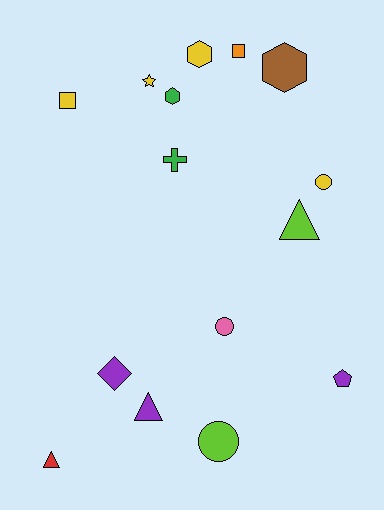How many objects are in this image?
There are 15 objects.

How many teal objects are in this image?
There are no teal objects.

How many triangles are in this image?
There are 3 triangles.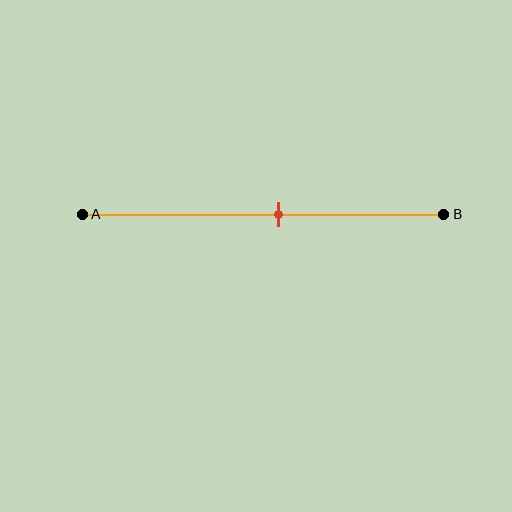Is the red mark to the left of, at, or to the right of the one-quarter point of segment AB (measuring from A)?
The red mark is to the right of the one-quarter point of segment AB.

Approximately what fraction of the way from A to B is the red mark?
The red mark is approximately 55% of the way from A to B.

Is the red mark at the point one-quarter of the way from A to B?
No, the mark is at about 55% from A, not at the 25% one-quarter point.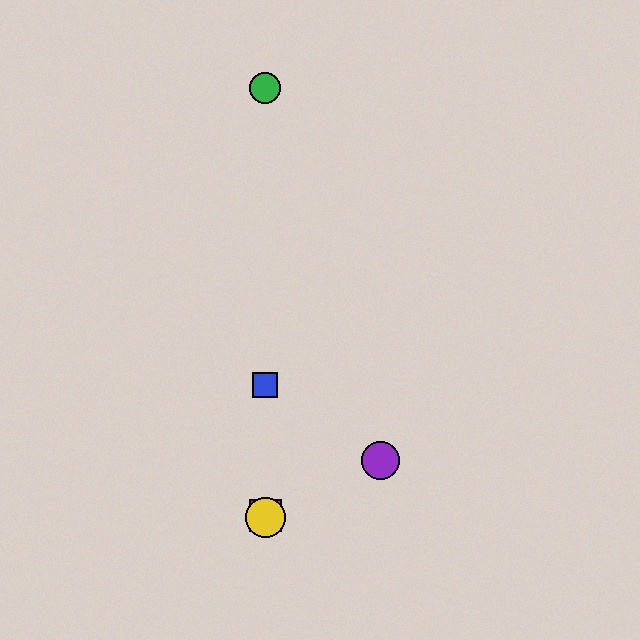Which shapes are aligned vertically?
The red square, the blue square, the green circle, the yellow circle are aligned vertically.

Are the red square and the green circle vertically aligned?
Yes, both are at x≈265.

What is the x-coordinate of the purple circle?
The purple circle is at x≈381.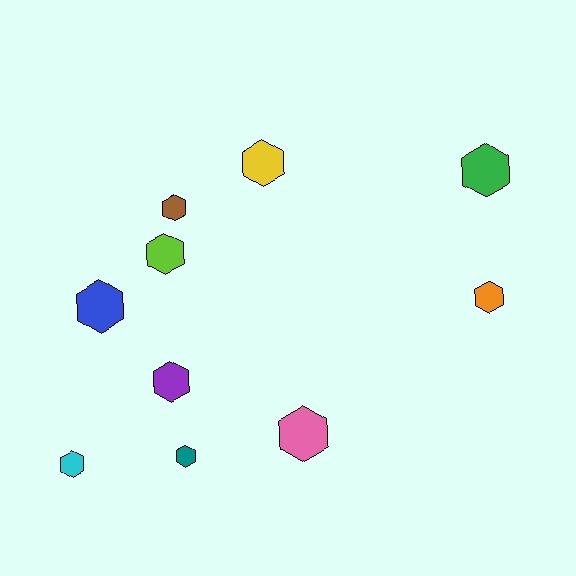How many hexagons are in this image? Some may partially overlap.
There are 10 hexagons.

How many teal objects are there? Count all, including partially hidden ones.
There is 1 teal object.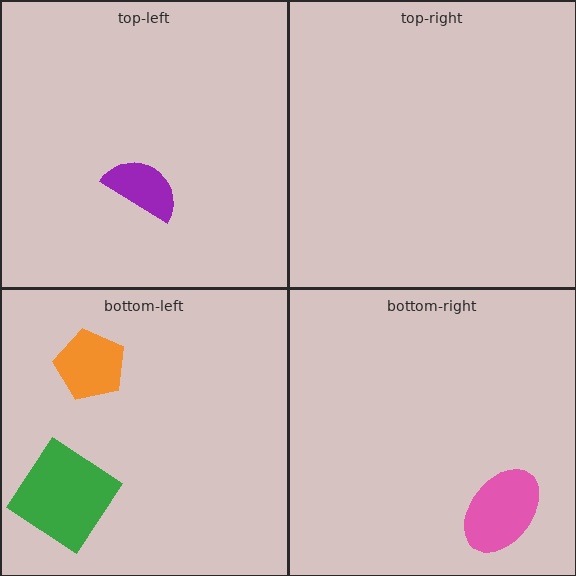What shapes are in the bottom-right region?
The pink ellipse.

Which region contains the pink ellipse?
The bottom-right region.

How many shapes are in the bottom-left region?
2.